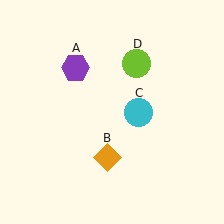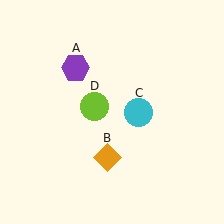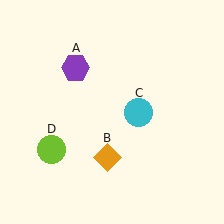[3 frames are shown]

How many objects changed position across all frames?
1 object changed position: lime circle (object D).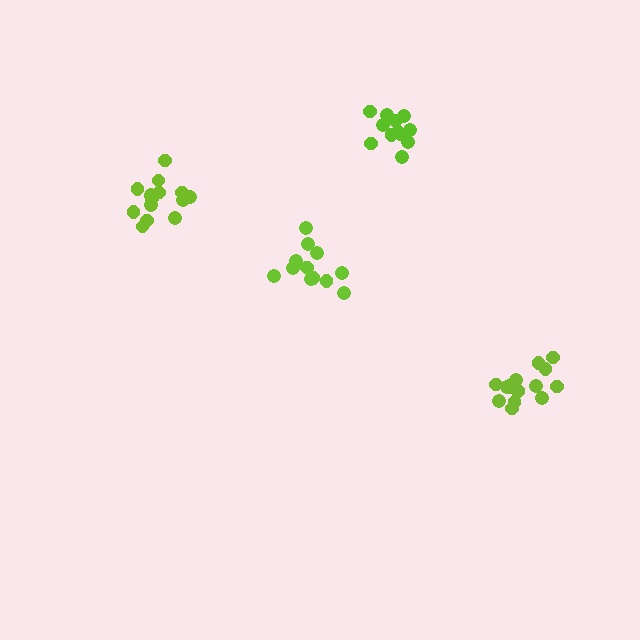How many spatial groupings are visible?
There are 4 spatial groupings.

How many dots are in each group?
Group 1: 12 dots, Group 2: 15 dots, Group 3: 12 dots, Group 4: 16 dots (55 total).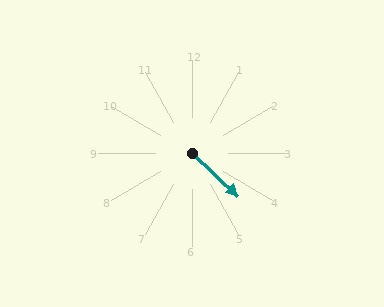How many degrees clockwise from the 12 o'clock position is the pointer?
Approximately 133 degrees.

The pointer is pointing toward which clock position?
Roughly 4 o'clock.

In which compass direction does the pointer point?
Southeast.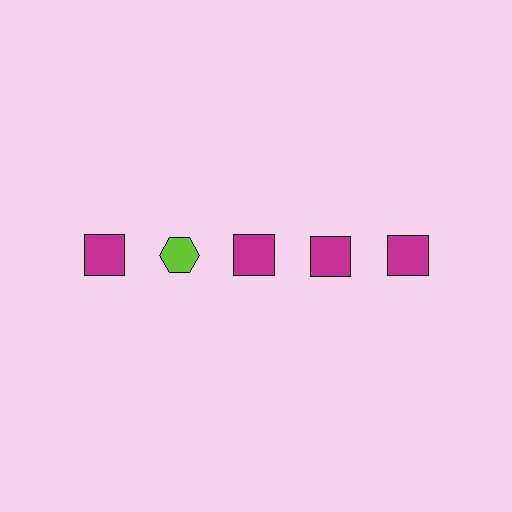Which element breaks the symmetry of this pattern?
The lime hexagon in the top row, second from left column breaks the symmetry. All other shapes are magenta squares.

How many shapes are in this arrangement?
There are 5 shapes arranged in a grid pattern.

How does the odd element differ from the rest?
It differs in both color (lime instead of magenta) and shape (hexagon instead of square).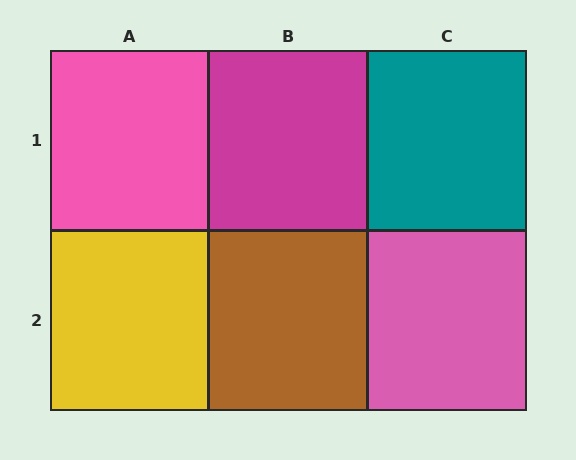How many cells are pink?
2 cells are pink.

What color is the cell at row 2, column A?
Yellow.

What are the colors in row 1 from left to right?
Pink, magenta, teal.